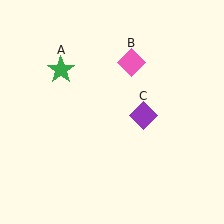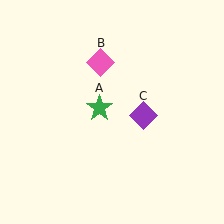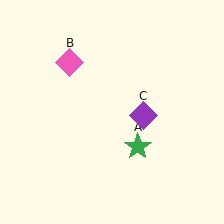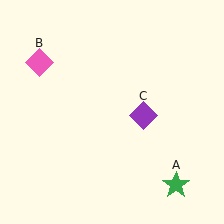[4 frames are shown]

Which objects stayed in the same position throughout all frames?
Purple diamond (object C) remained stationary.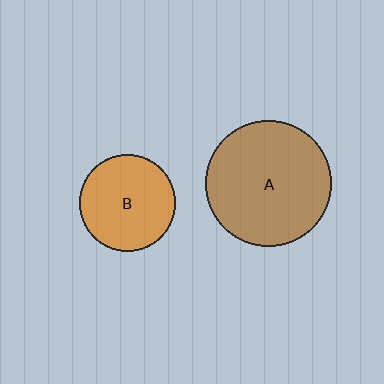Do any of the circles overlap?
No, none of the circles overlap.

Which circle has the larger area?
Circle A (brown).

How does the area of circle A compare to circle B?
Approximately 1.7 times.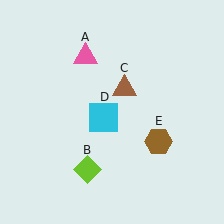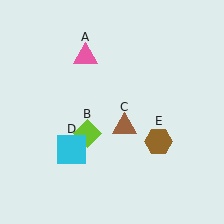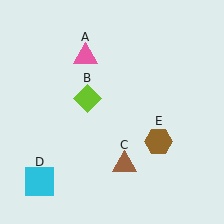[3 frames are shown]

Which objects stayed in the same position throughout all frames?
Pink triangle (object A) and brown hexagon (object E) remained stationary.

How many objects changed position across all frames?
3 objects changed position: lime diamond (object B), brown triangle (object C), cyan square (object D).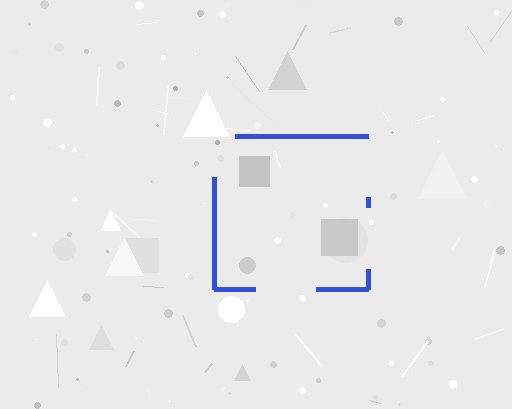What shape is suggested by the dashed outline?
The dashed outline suggests a square.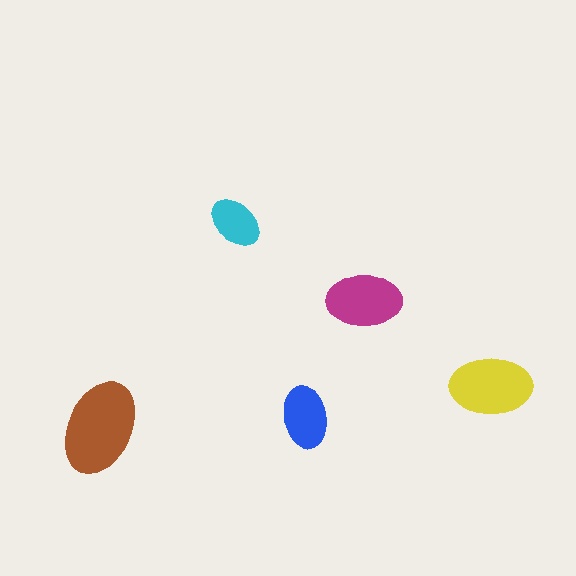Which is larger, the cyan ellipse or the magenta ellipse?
The magenta one.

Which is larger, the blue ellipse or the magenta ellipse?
The magenta one.